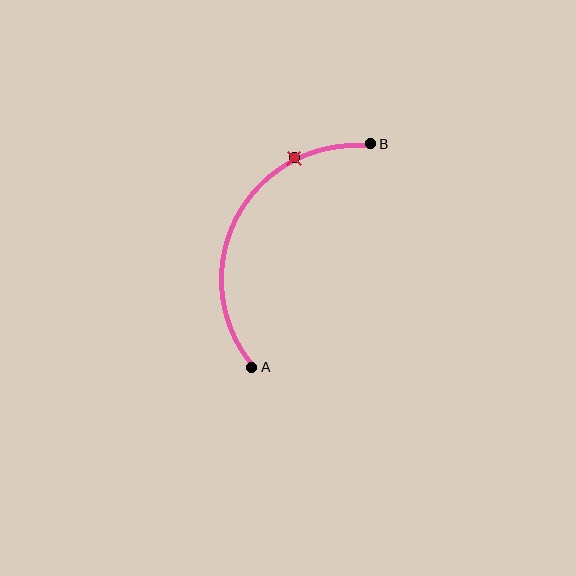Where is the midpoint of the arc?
The arc midpoint is the point on the curve farthest from the straight line joining A and B. It sits to the left of that line.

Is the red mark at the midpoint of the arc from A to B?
No. The red mark lies on the arc but is closer to endpoint B. The arc midpoint would be at the point on the curve equidistant along the arc from both A and B.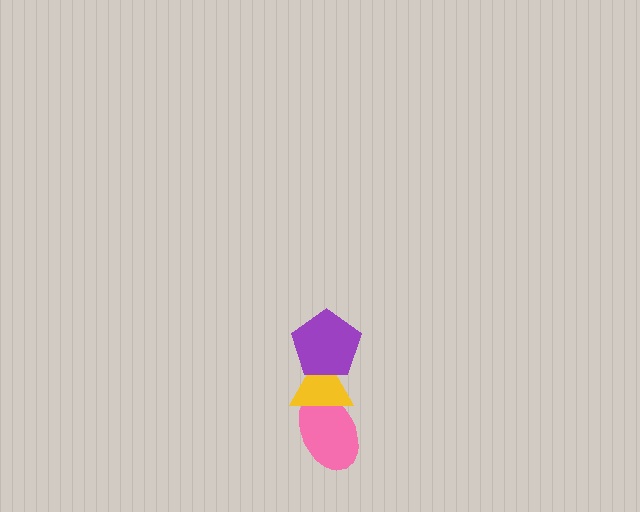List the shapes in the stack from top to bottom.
From top to bottom: the purple pentagon, the yellow triangle, the pink ellipse.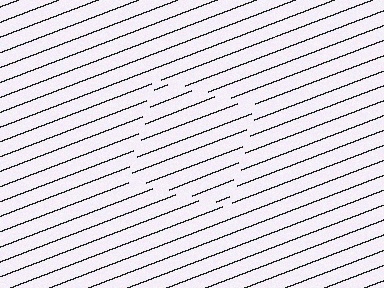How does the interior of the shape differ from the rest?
The interior of the shape contains the same grating, shifted by half a period — the contour is defined by the phase discontinuity where line-ends from the inner and outer gratings abut.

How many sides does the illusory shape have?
4 sides — the line-ends trace a square.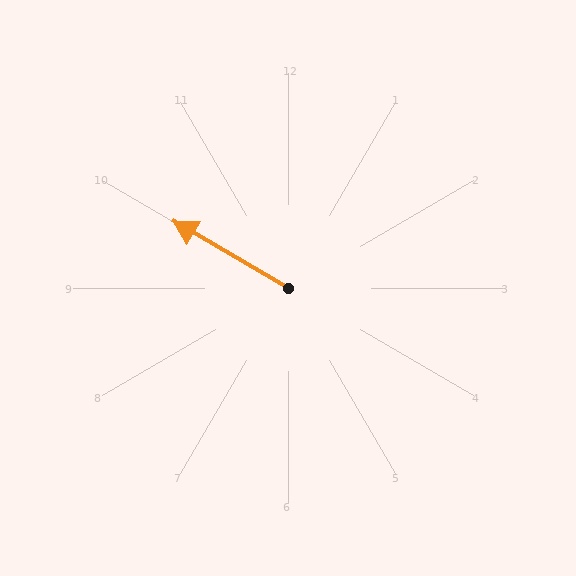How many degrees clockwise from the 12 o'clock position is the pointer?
Approximately 300 degrees.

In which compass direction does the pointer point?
Northwest.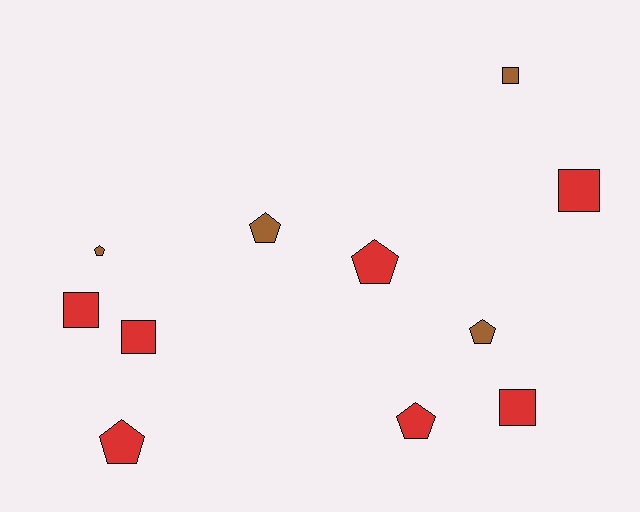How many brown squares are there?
There is 1 brown square.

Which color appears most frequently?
Red, with 7 objects.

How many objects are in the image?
There are 11 objects.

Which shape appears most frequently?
Pentagon, with 6 objects.